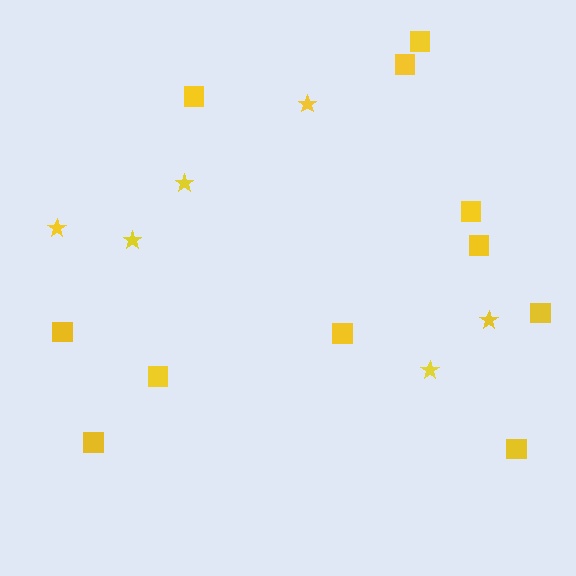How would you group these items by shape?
There are 2 groups: one group of stars (6) and one group of squares (11).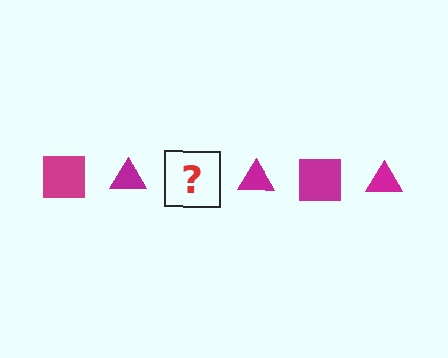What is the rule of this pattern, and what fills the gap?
The rule is that the pattern cycles through square, triangle shapes in magenta. The gap should be filled with a magenta square.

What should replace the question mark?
The question mark should be replaced with a magenta square.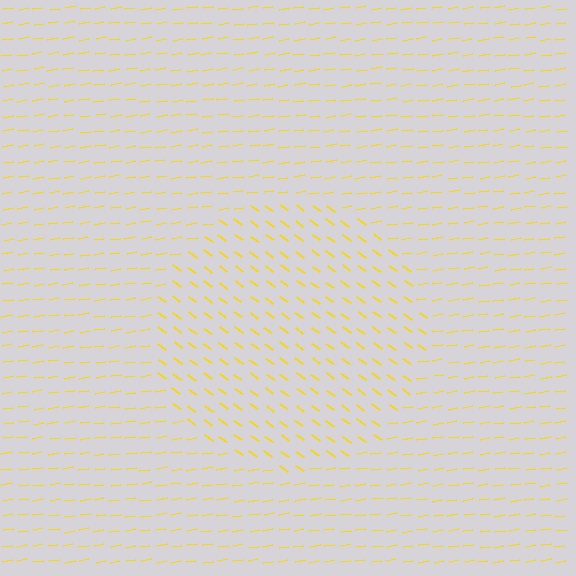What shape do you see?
I see a circle.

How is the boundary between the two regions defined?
The boundary is defined purely by a change in line orientation (approximately 45 degrees difference). All lines are the same color and thickness.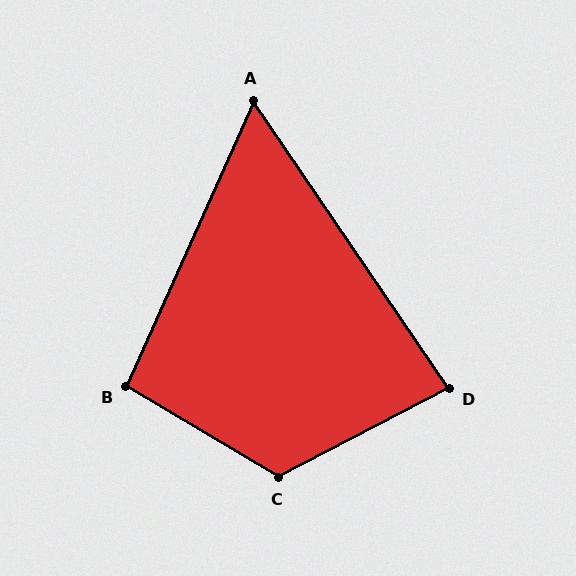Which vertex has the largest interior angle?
C, at approximately 122 degrees.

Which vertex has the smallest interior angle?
A, at approximately 58 degrees.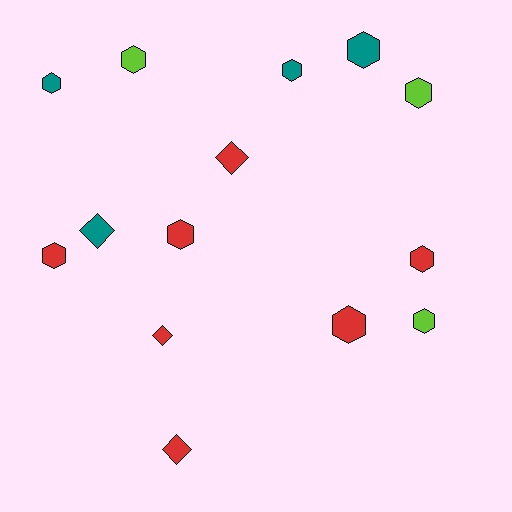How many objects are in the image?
There are 14 objects.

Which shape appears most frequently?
Hexagon, with 10 objects.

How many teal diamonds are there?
There is 1 teal diamond.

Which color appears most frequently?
Red, with 7 objects.